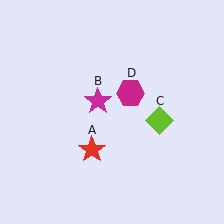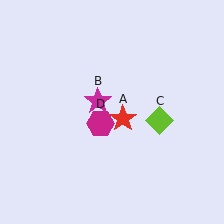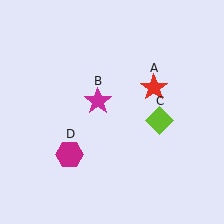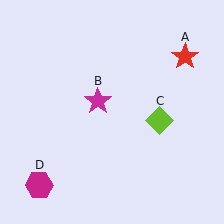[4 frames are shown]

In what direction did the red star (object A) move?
The red star (object A) moved up and to the right.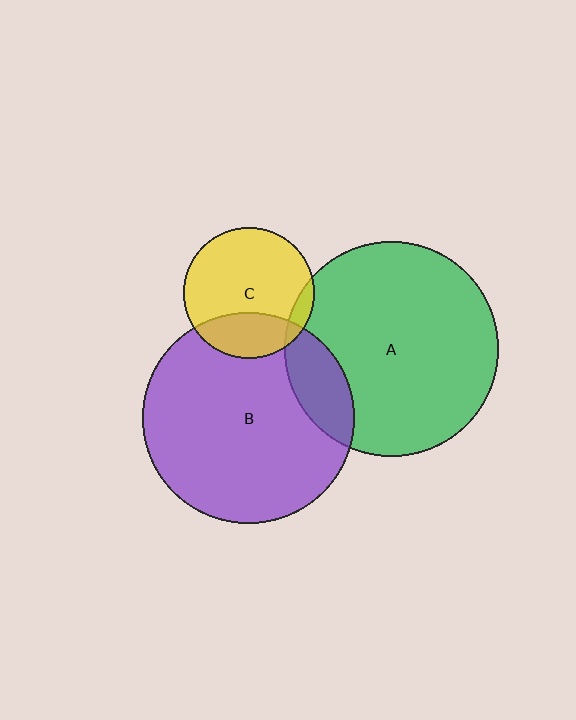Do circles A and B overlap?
Yes.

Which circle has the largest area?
Circle A (green).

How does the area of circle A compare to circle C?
Approximately 2.7 times.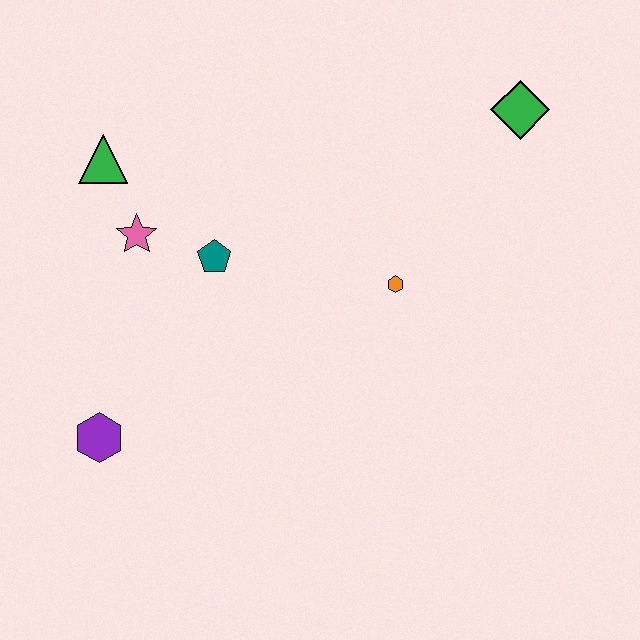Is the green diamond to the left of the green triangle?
No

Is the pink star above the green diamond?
No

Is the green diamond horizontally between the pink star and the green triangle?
No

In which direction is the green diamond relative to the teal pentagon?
The green diamond is to the right of the teal pentagon.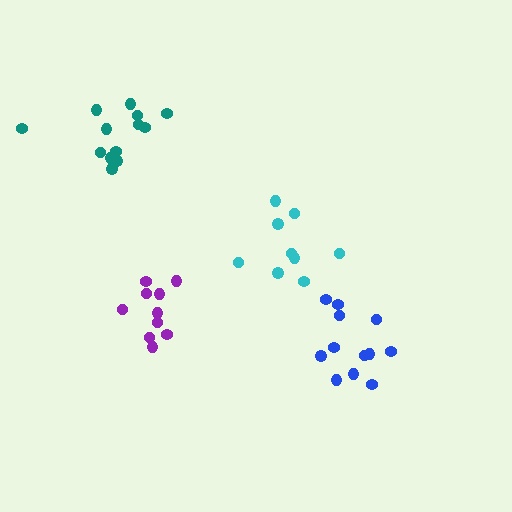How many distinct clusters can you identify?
There are 4 distinct clusters.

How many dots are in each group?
Group 1: 12 dots, Group 2: 14 dots, Group 3: 10 dots, Group 4: 9 dots (45 total).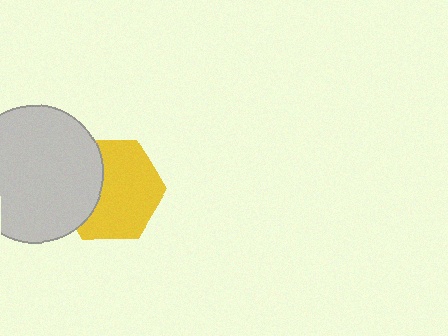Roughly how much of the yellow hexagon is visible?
Most of it is visible (roughly 66%).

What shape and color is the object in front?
The object in front is a light gray circle.